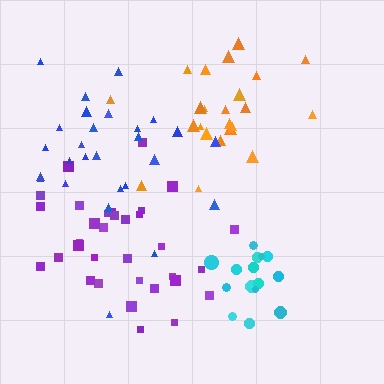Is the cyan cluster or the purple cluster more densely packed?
Cyan.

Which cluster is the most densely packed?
Cyan.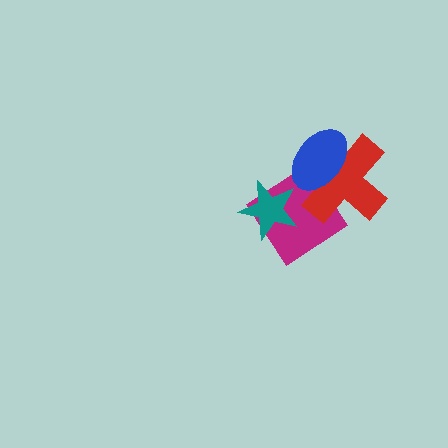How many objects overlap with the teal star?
1 object overlaps with the teal star.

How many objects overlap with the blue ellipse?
2 objects overlap with the blue ellipse.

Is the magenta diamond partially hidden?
Yes, it is partially covered by another shape.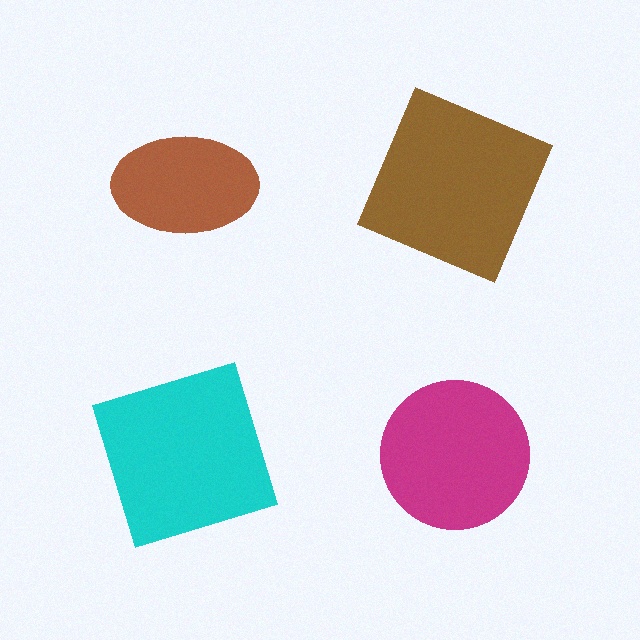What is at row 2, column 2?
A magenta circle.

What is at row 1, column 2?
A brown square.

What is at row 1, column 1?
A brown ellipse.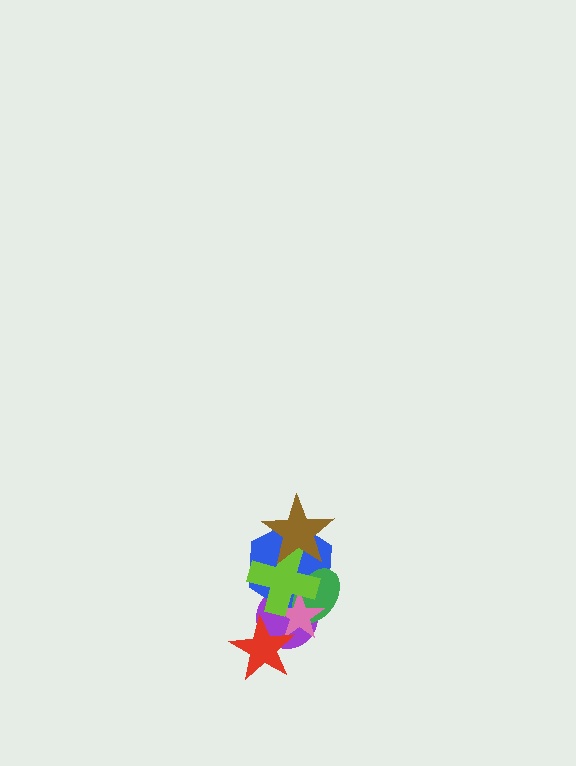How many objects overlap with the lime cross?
5 objects overlap with the lime cross.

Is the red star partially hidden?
No, no other shape covers it.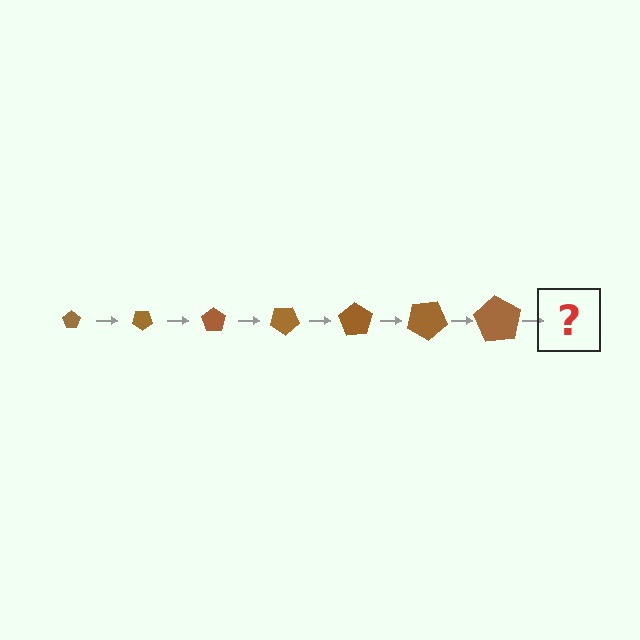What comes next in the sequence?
The next element should be a pentagon, larger than the previous one and rotated 245 degrees from the start.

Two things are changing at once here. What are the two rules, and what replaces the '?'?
The two rules are that the pentagon grows larger each step and it rotates 35 degrees each step. The '?' should be a pentagon, larger than the previous one and rotated 245 degrees from the start.